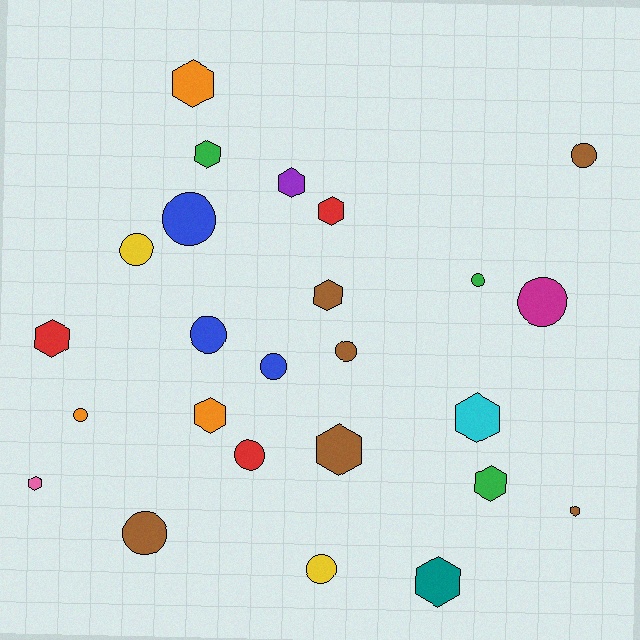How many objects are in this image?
There are 25 objects.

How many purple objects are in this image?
There is 1 purple object.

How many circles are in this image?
There are 12 circles.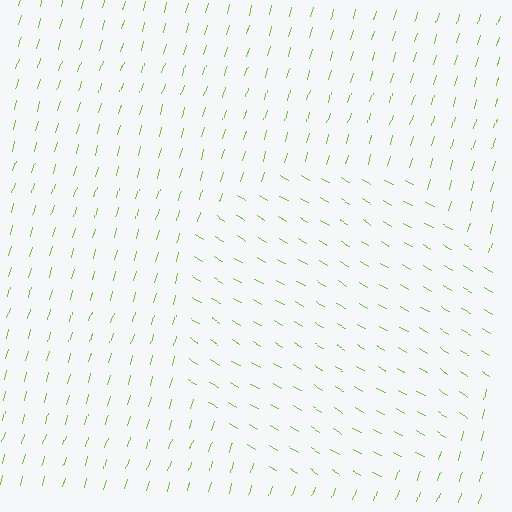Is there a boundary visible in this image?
Yes, there is a texture boundary formed by a change in line orientation.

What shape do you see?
I see a circle.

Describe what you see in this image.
The image is filled with small lime line segments. A circle region in the image has lines oriented differently from the surrounding lines, creating a visible texture boundary.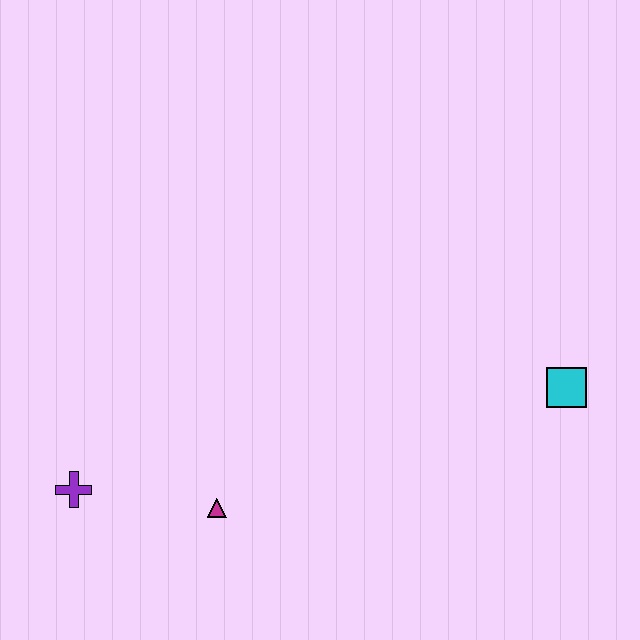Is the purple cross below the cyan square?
Yes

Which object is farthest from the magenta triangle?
The cyan square is farthest from the magenta triangle.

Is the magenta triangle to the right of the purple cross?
Yes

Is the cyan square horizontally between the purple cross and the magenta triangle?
No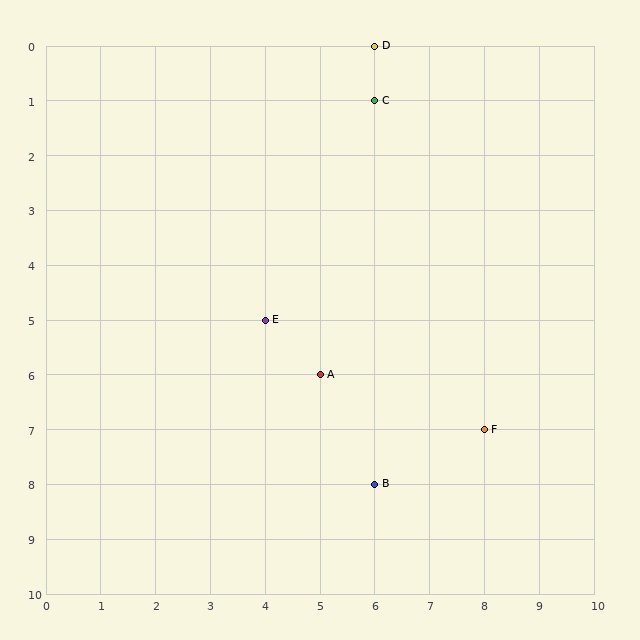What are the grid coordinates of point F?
Point F is at grid coordinates (8, 7).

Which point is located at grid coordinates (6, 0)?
Point D is at (6, 0).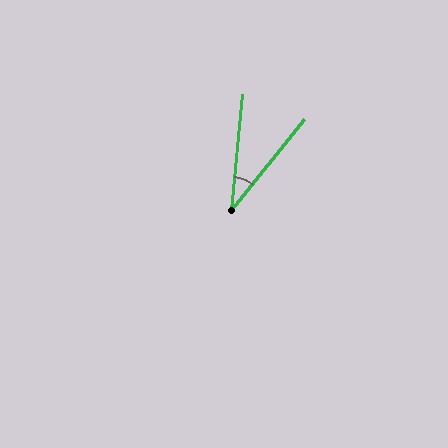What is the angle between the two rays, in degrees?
Approximately 34 degrees.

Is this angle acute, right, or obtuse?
It is acute.